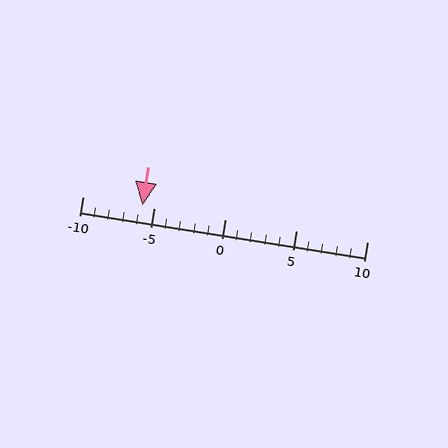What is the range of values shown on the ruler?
The ruler shows values from -10 to 10.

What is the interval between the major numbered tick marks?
The major tick marks are spaced 5 units apart.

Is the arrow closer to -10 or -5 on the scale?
The arrow is closer to -5.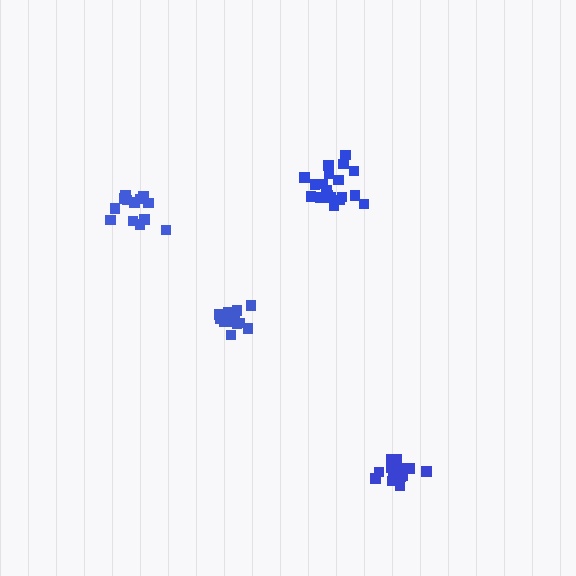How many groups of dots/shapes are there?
There are 4 groups.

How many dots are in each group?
Group 1: 14 dots, Group 2: 15 dots, Group 3: 20 dots, Group 4: 16 dots (65 total).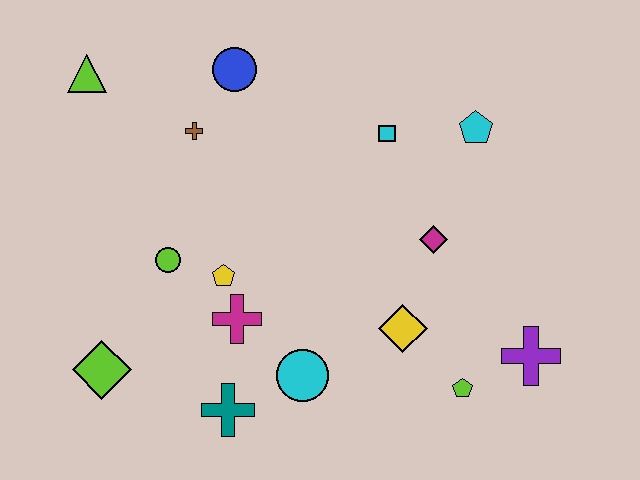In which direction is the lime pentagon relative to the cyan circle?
The lime pentagon is to the right of the cyan circle.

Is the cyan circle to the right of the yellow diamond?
No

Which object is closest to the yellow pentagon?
The magenta cross is closest to the yellow pentagon.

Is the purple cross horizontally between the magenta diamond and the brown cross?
No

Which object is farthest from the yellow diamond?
The lime triangle is farthest from the yellow diamond.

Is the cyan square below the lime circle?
No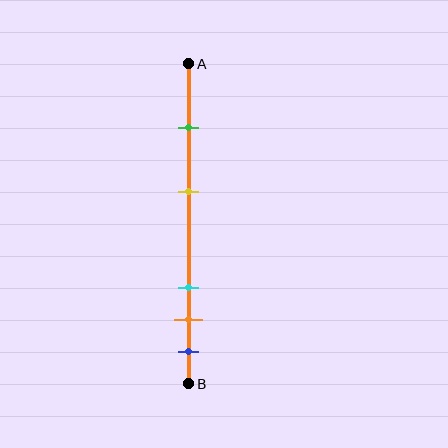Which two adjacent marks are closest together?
The orange and blue marks are the closest adjacent pair.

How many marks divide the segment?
There are 5 marks dividing the segment.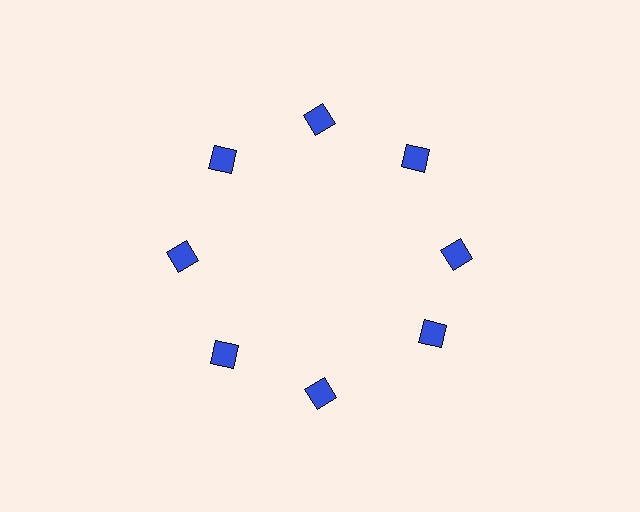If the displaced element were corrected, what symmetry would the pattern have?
It would have 8-fold rotational symmetry — the pattern would map onto itself every 45 degrees.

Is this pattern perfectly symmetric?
No. The 8 blue squares are arranged in a ring, but one element near the 4 o'clock position is rotated out of alignment along the ring, breaking the 8-fold rotational symmetry.